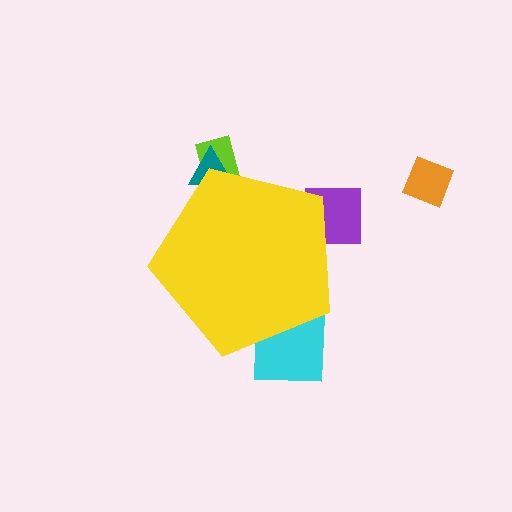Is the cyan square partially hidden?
Yes, the cyan square is partially hidden behind the yellow pentagon.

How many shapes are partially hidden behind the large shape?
4 shapes are partially hidden.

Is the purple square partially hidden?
Yes, the purple square is partially hidden behind the yellow pentagon.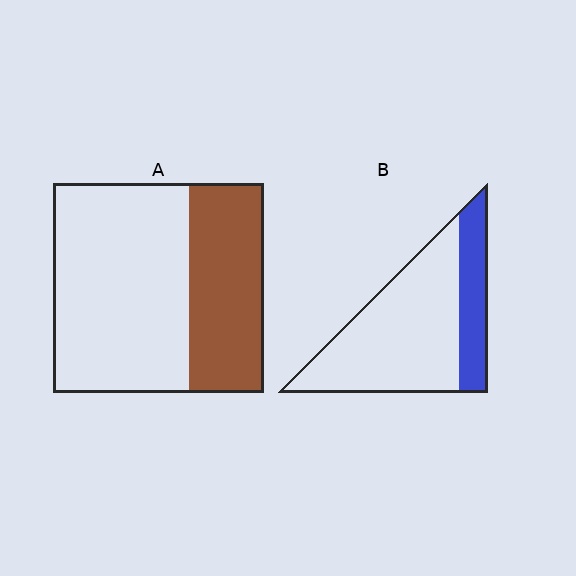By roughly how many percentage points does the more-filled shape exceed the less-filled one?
By roughly 10 percentage points (A over B).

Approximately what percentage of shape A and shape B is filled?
A is approximately 35% and B is approximately 25%.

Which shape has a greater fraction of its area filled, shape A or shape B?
Shape A.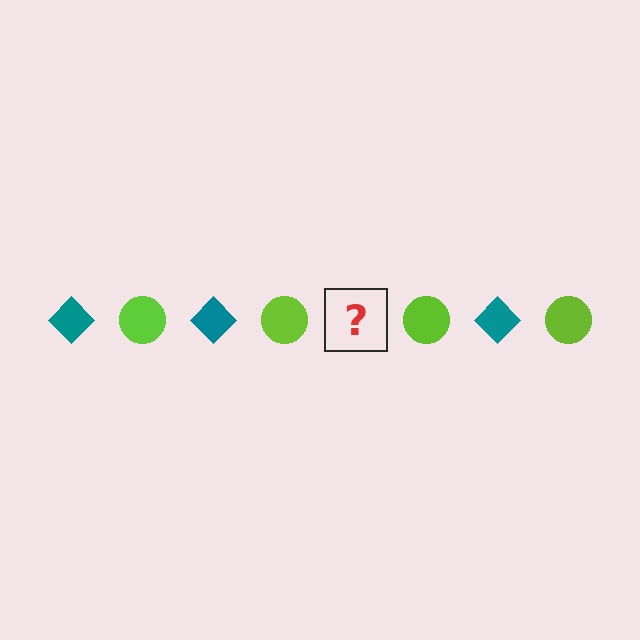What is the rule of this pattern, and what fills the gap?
The rule is that the pattern alternates between teal diamond and lime circle. The gap should be filled with a teal diamond.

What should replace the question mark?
The question mark should be replaced with a teal diamond.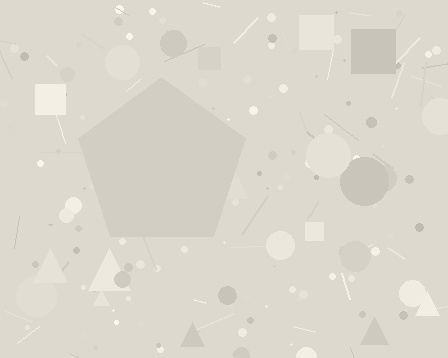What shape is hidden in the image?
A pentagon is hidden in the image.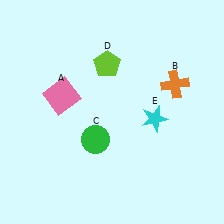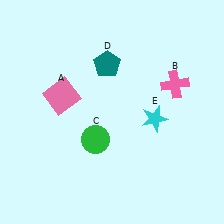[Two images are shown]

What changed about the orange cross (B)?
In Image 1, B is orange. In Image 2, it changed to pink.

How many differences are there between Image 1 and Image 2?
There are 2 differences between the two images.